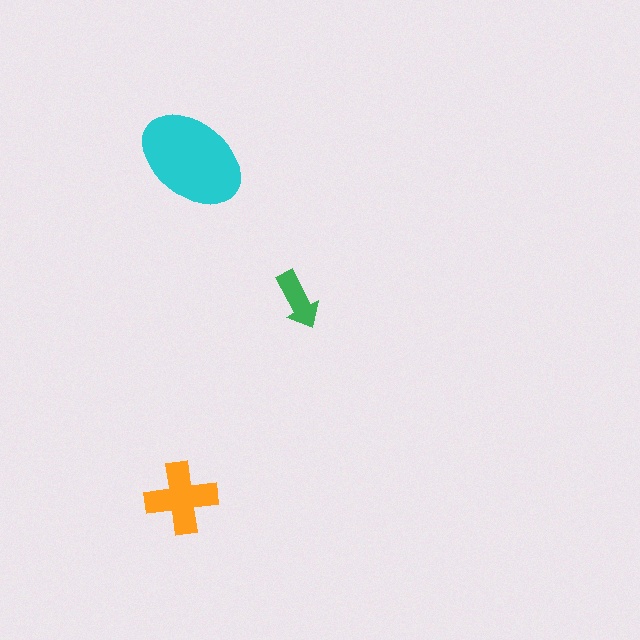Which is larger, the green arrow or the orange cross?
The orange cross.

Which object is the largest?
The cyan ellipse.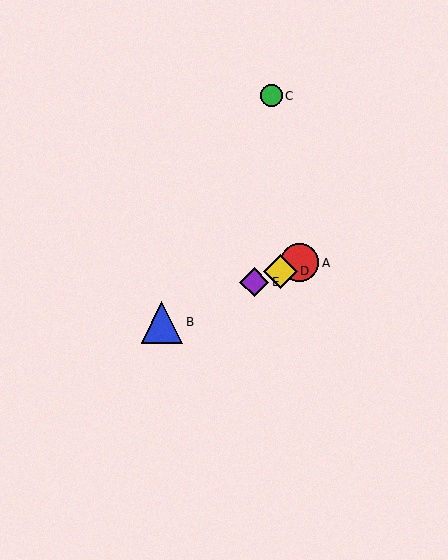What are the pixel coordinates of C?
Object C is at (272, 96).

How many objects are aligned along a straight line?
4 objects (A, B, D, E) are aligned along a straight line.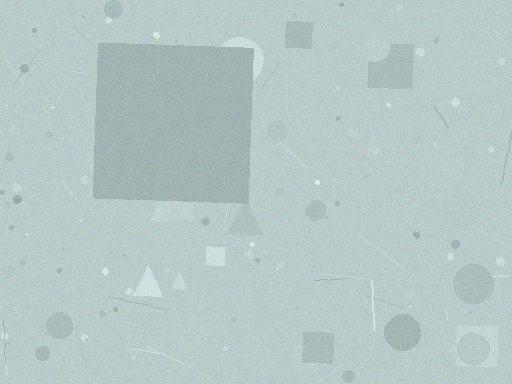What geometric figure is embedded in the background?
A square is embedded in the background.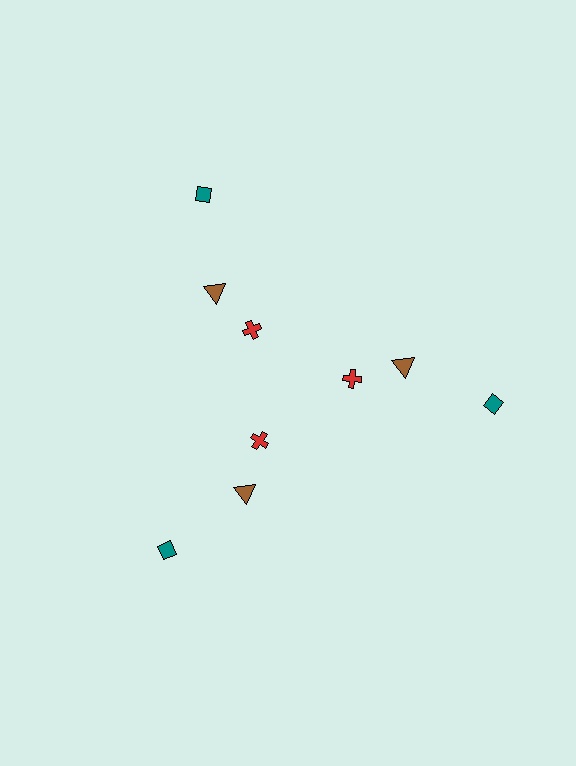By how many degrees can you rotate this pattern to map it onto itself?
The pattern maps onto itself every 120 degrees of rotation.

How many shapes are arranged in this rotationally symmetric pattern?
There are 9 shapes, arranged in 3 groups of 3.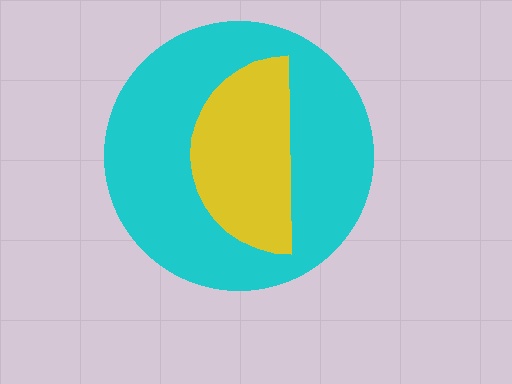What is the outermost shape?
The cyan circle.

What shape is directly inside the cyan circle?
The yellow semicircle.